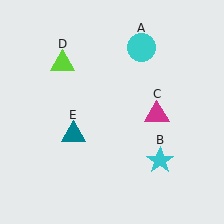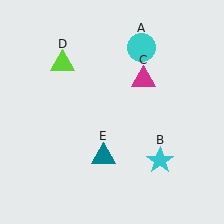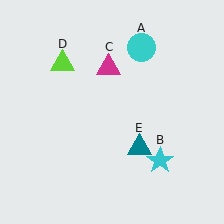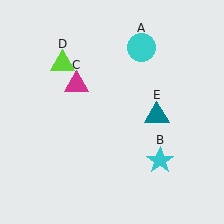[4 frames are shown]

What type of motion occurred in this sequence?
The magenta triangle (object C), teal triangle (object E) rotated counterclockwise around the center of the scene.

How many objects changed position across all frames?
2 objects changed position: magenta triangle (object C), teal triangle (object E).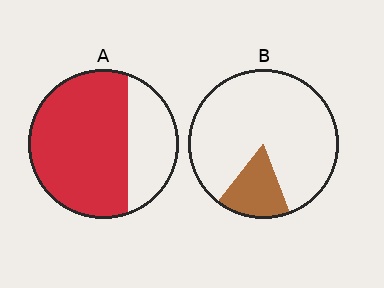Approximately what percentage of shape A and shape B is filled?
A is approximately 70% and B is approximately 15%.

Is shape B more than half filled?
No.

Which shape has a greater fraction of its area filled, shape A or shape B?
Shape A.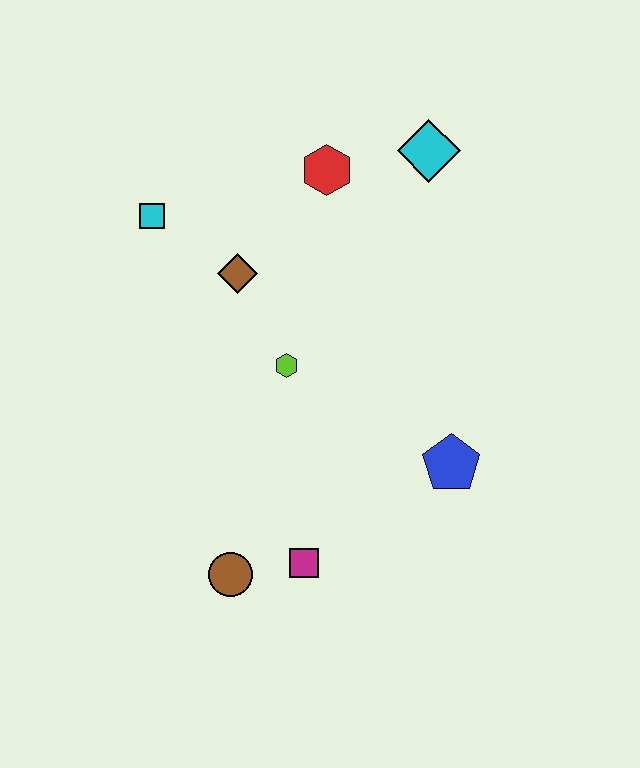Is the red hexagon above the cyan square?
Yes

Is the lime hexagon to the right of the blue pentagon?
No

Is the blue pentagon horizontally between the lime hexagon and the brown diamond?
No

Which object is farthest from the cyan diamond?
The brown circle is farthest from the cyan diamond.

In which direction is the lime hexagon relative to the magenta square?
The lime hexagon is above the magenta square.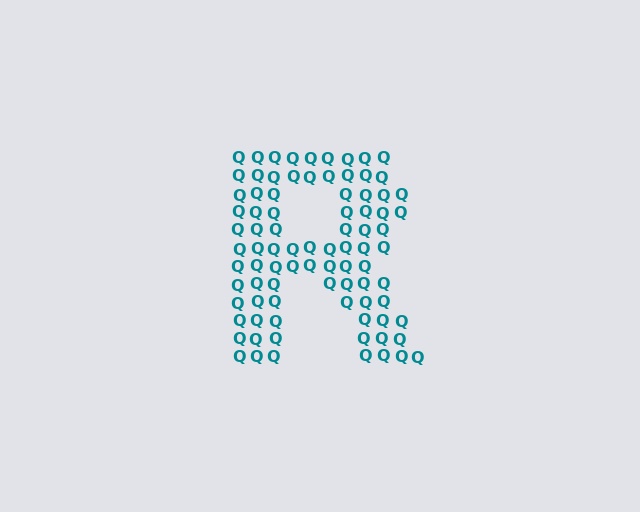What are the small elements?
The small elements are letter Q's.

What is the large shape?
The large shape is the letter R.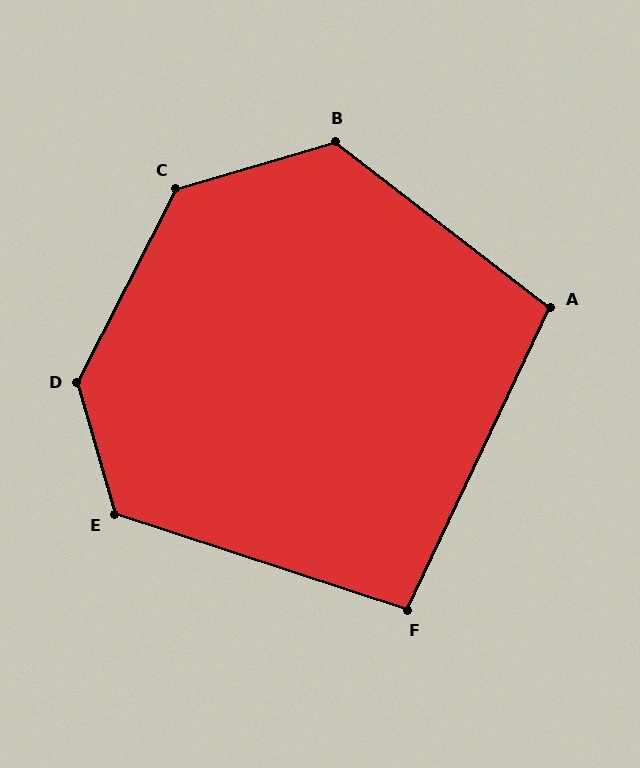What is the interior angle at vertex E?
Approximately 124 degrees (obtuse).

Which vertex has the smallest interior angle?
F, at approximately 97 degrees.